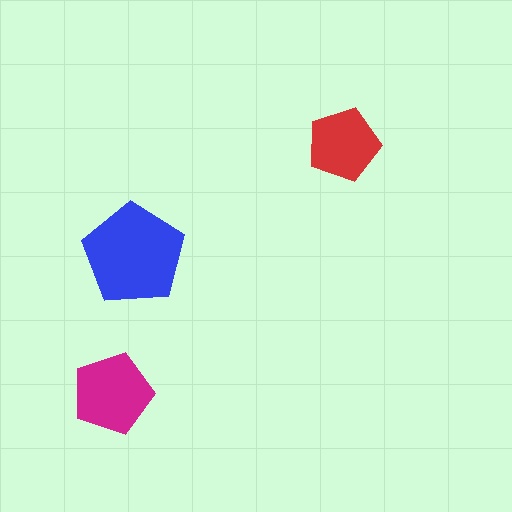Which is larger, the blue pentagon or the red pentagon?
The blue one.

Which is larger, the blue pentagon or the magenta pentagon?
The blue one.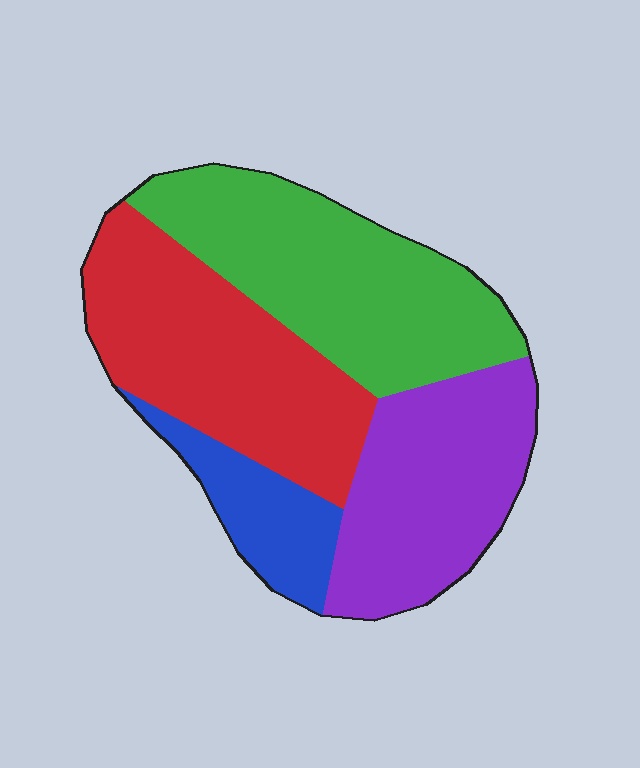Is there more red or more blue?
Red.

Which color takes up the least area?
Blue, at roughly 10%.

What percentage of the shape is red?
Red takes up between a quarter and a half of the shape.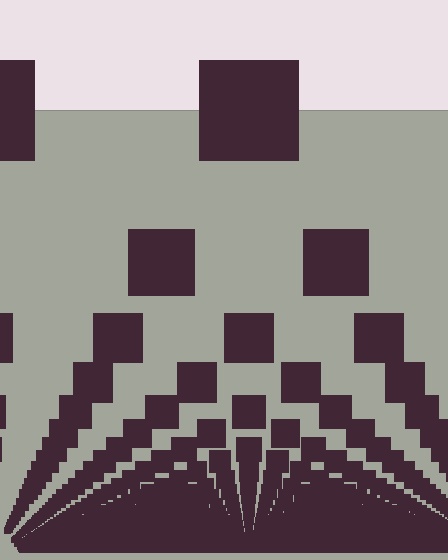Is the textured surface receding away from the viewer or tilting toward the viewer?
The surface appears to tilt toward the viewer. Texture elements get larger and sparser toward the top.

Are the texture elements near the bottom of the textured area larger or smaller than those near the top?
Smaller. The gradient is inverted — elements near the bottom are smaller and denser.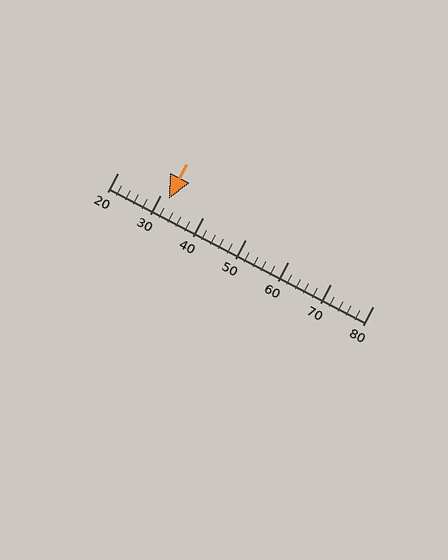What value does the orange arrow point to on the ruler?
The orange arrow points to approximately 32.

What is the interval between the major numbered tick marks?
The major tick marks are spaced 10 units apart.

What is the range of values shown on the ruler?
The ruler shows values from 20 to 80.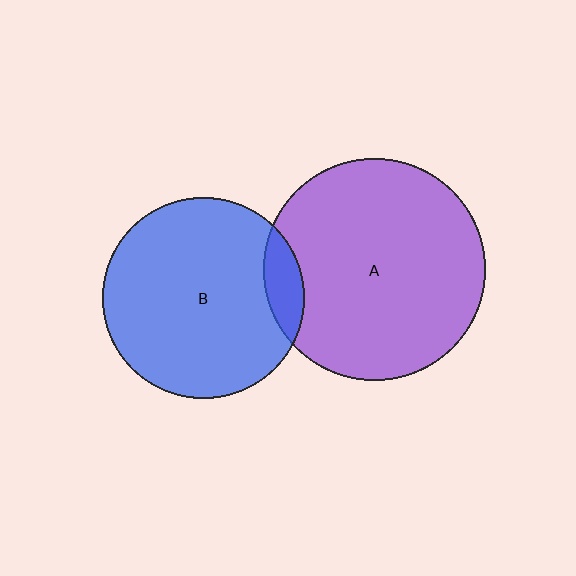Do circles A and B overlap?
Yes.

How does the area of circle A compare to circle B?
Approximately 1.2 times.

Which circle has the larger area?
Circle A (purple).